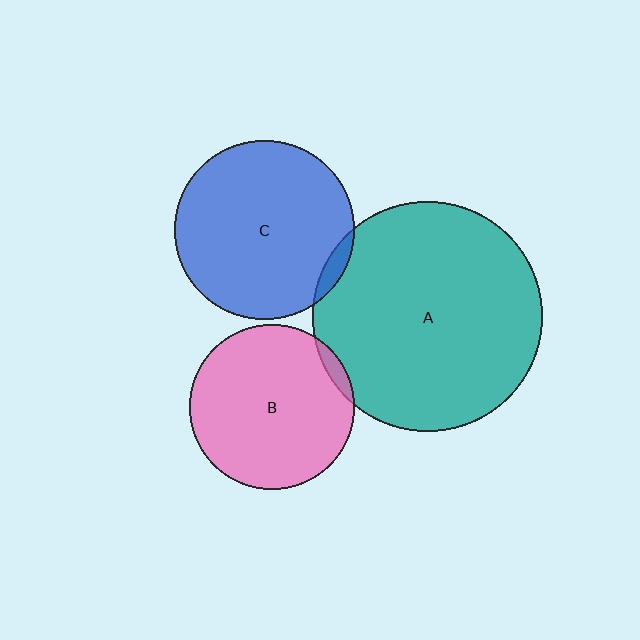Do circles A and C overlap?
Yes.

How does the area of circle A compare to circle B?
Approximately 1.9 times.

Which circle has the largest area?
Circle A (teal).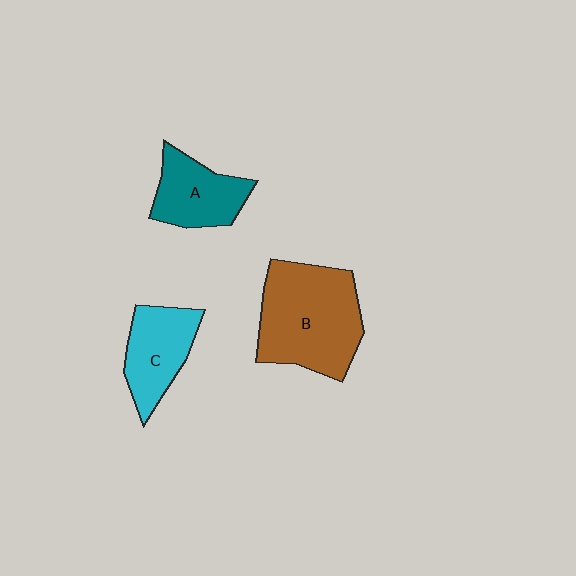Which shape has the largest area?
Shape B (brown).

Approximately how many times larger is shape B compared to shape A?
Approximately 1.8 times.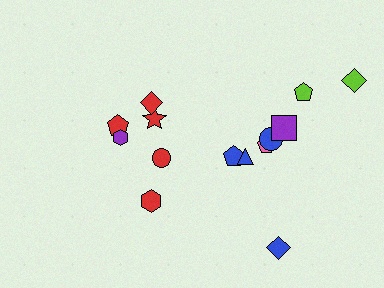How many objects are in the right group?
There are 8 objects.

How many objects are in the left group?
There are 6 objects.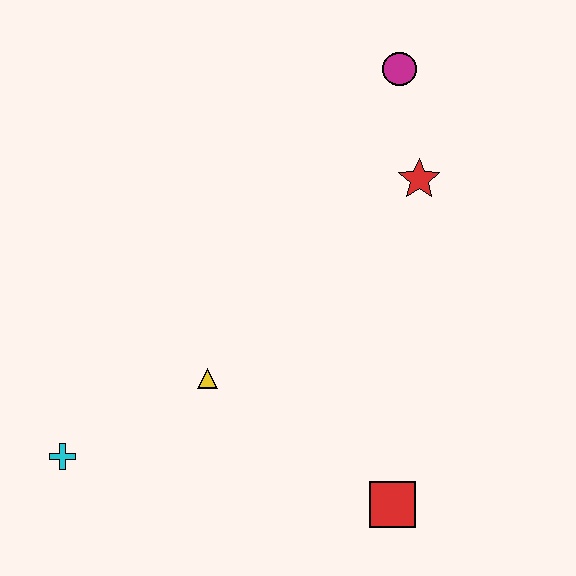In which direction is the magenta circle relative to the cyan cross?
The magenta circle is above the cyan cross.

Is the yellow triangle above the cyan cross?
Yes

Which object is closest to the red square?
The yellow triangle is closest to the red square.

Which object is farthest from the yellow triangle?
The magenta circle is farthest from the yellow triangle.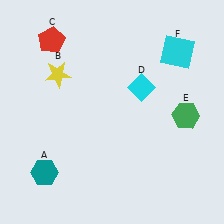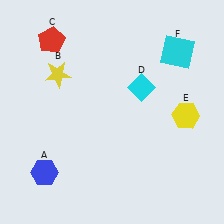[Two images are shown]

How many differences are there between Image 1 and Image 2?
There are 2 differences between the two images.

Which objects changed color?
A changed from teal to blue. E changed from green to yellow.